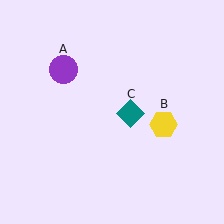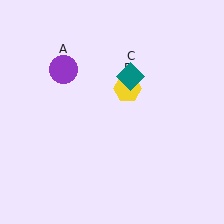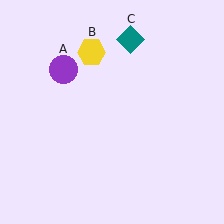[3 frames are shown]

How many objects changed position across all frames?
2 objects changed position: yellow hexagon (object B), teal diamond (object C).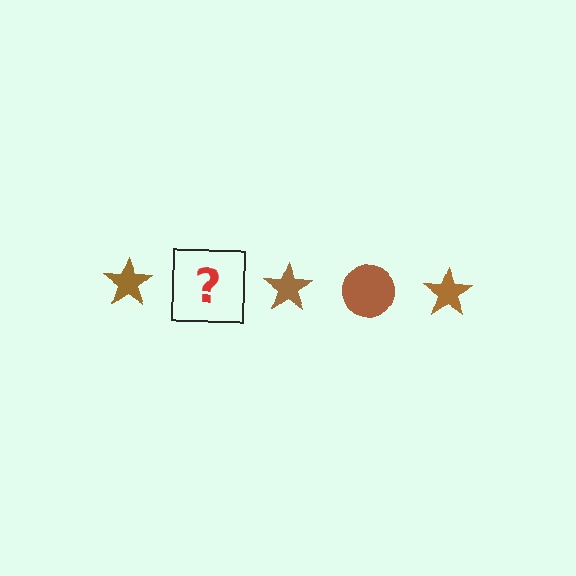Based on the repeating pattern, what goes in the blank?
The blank should be a brown circle.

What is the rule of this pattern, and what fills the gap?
The rule is that the pattern cycles through star, circle shapes in brown. The gap should be filled with a brown circle.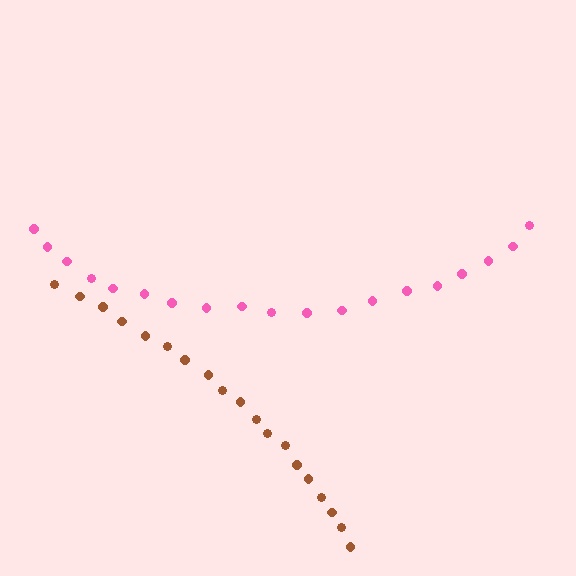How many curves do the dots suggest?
There are 2 distinct paths.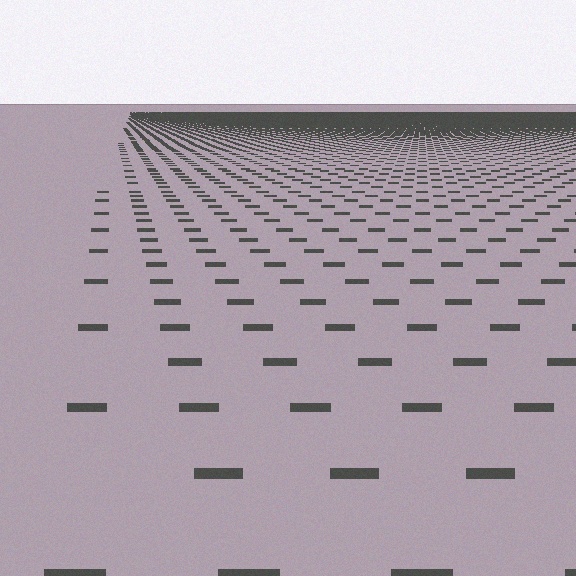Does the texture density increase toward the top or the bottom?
Density increases toward the top.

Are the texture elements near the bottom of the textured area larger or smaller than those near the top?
Larger. Near the bottom, elements are closer to the viewer and appear at a bigger on-screen size.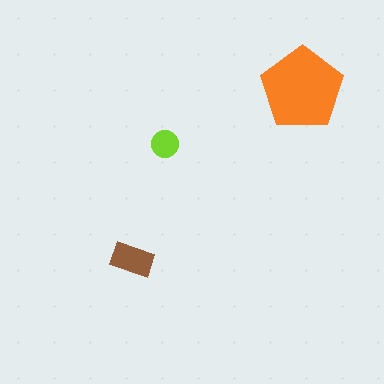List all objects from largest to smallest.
The orange pentagon, the brown rectangle, the lime circle.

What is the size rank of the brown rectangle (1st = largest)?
2nd.